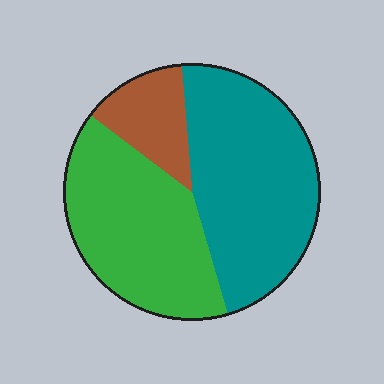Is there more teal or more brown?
Teal.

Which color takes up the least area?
Brown, at roughly 15%.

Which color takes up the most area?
Teal, at roughly 45%.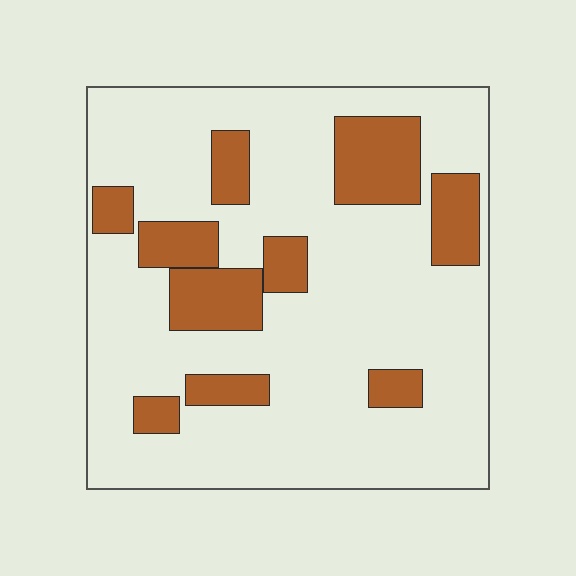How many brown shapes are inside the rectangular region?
10.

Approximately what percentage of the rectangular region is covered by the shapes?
Approximately 20%.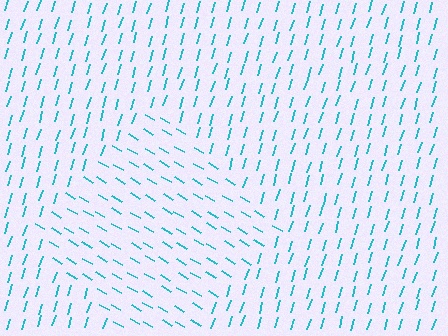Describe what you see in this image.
The image is filled with small cyan line segments. A diamond region in the image has lines oriented differently from the surrounding lines, creating a visible texture boundary.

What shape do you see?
I see a diamond.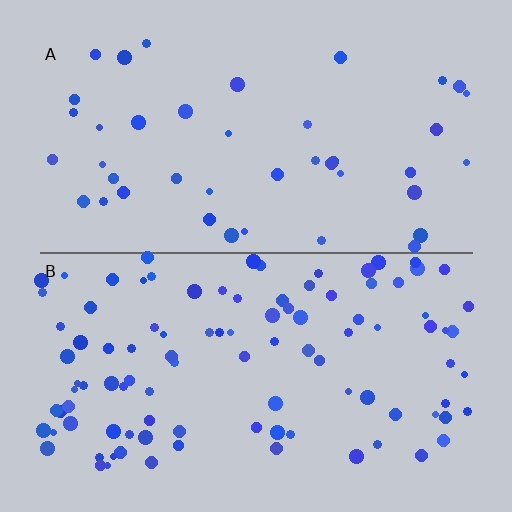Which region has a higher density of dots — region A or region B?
B (the bottom).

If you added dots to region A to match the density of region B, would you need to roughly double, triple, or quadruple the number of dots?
Approximately double.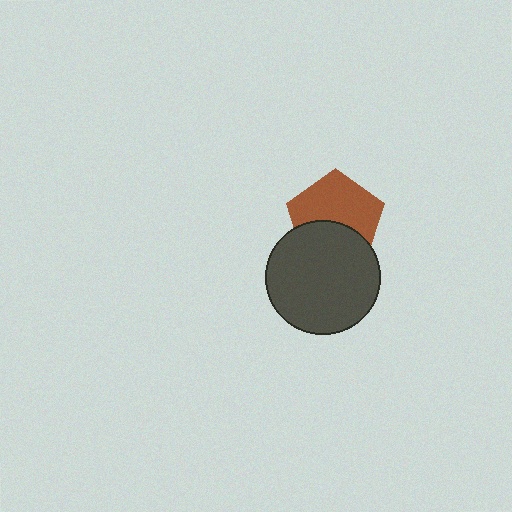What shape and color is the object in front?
The object in front is a dark gray circle.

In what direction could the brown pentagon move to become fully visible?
The brown pentagon could move up. That would shift it out from behind the dark gray circle entirely.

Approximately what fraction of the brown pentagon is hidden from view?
Roughly 40% of the brown pentagon is hidden behind the dark gray circle.